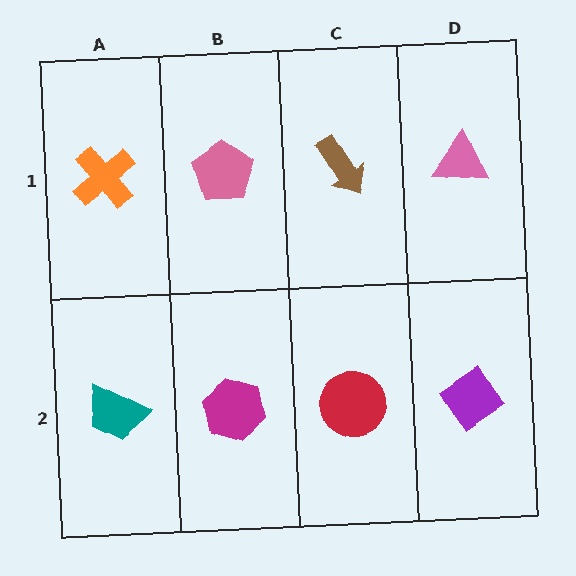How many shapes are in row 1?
4 shapes.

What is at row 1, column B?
A pink pentagon.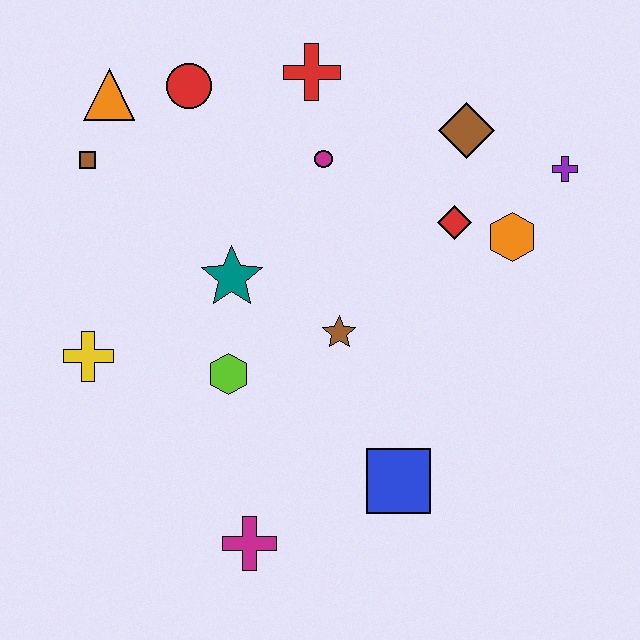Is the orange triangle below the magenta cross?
No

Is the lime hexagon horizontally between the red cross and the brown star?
No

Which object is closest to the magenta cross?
The blue square is closest to the magenta cross.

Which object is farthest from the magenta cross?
The purple cross is farthest from the magenta cross.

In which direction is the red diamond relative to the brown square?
The red diamond is to the right of the brown square.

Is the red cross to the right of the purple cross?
No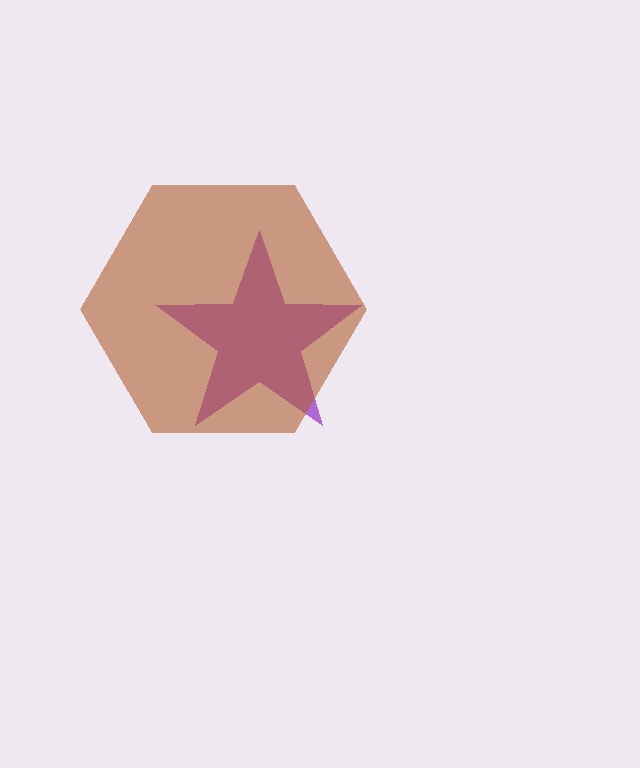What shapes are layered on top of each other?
The layered shapes are: a purple star, a brown hexagon.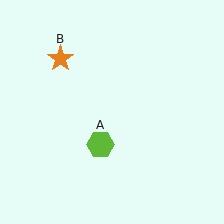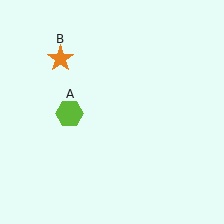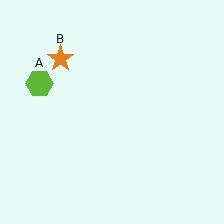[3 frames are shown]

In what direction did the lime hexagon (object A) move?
The lime hexagon (object A) moved up and to the left.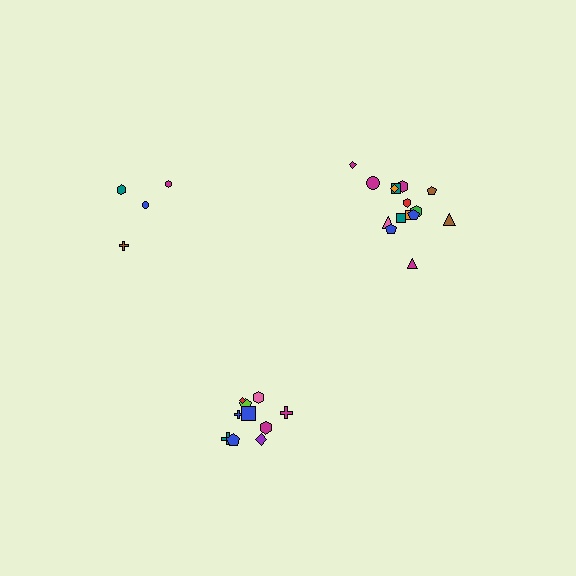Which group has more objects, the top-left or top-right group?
The top-right group.